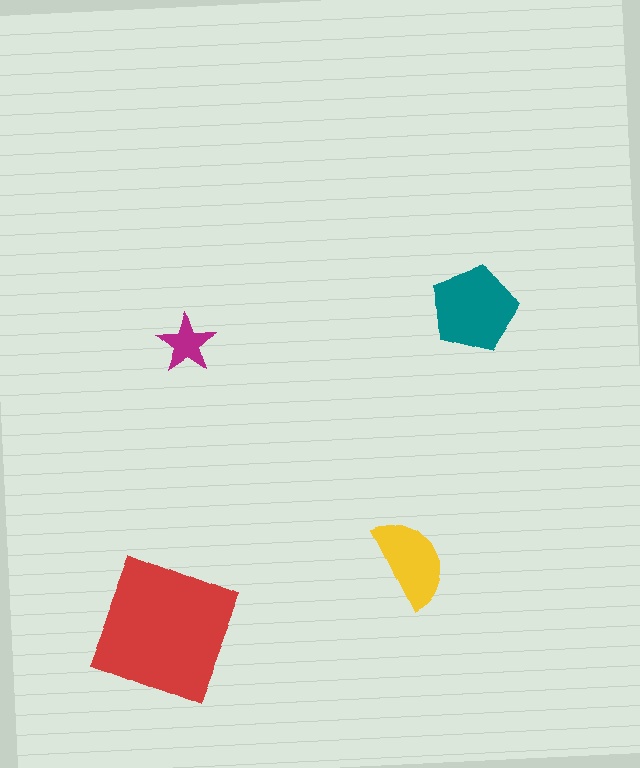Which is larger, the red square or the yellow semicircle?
The red square.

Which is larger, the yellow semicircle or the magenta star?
The yellow semicircle.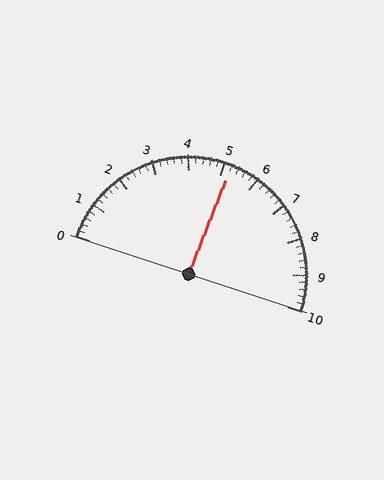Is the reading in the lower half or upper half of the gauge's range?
The reading is in the upper half of the range (0 to 10).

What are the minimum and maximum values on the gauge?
The gauge ranges from 0 to 10.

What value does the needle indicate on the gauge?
The needle indicates approximately 5.2.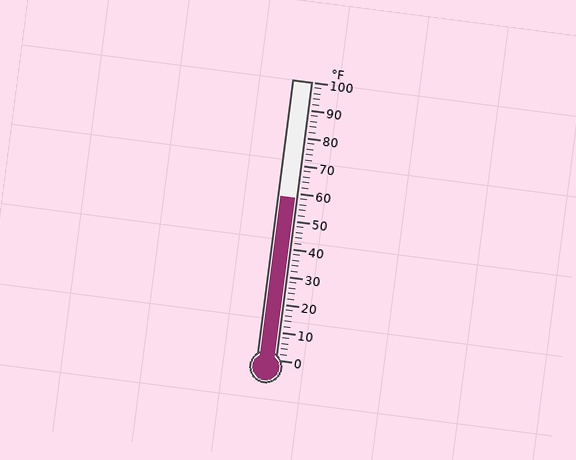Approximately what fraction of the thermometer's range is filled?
The thermometer is filled to approximately 60% of its range.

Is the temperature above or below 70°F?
The temperature is below 70°F.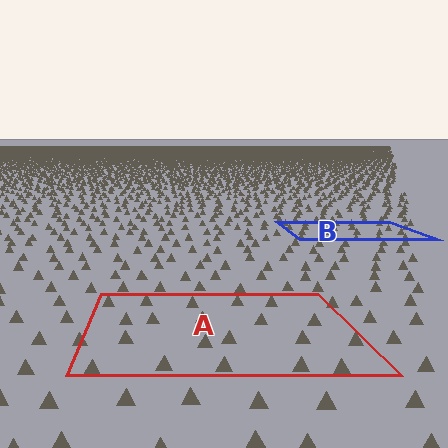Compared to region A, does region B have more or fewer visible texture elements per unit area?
Region B has more texture elements per unit area — they are packed more densely because it is farther away.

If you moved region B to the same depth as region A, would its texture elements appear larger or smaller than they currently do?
They would appear larger. At a closer depth, the same texture elements are projected at a bigger on-screen size.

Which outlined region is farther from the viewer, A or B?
Region B is farther from the viewer — the texture elements inside it appear smaller and more densely packed.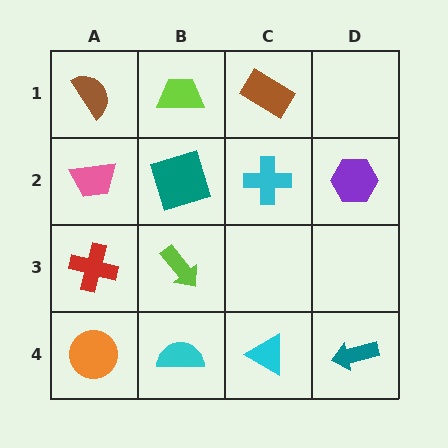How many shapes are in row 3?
2 shapes.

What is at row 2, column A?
A pink trapezoid.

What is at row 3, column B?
A lime arrow.